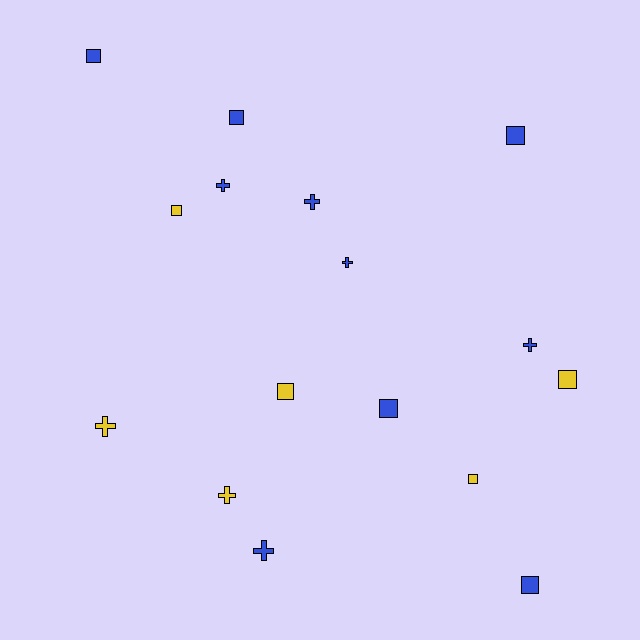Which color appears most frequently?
Blue, with 10 objects.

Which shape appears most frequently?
Square, with 9 objects.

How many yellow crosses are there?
There are 2 yellow crosses.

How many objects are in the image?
There are 16 objects.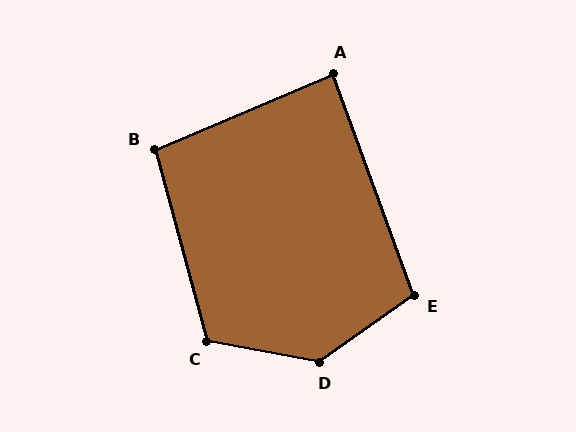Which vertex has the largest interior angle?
D, at approximately 135 degrees.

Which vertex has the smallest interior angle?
A, at approximately 87 degrees.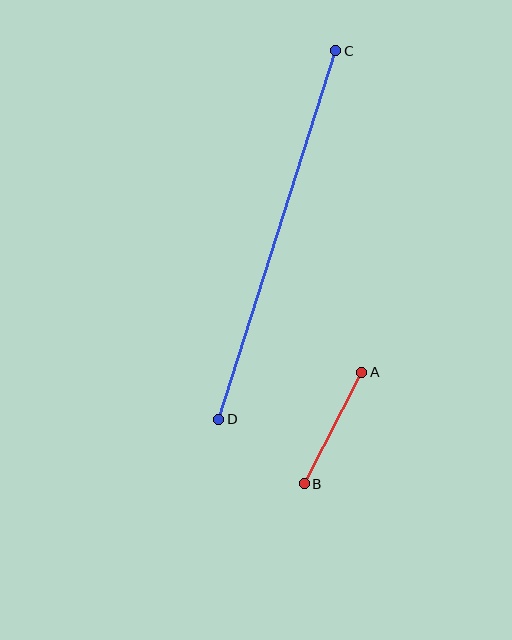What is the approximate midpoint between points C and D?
The midpoint is at approximately (277, 235) pixels.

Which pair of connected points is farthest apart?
Points C and D are farthest apart.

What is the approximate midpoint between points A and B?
The midpoint is at approximately (333, 428) pixels.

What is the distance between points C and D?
The distance is approximately 386 pixels.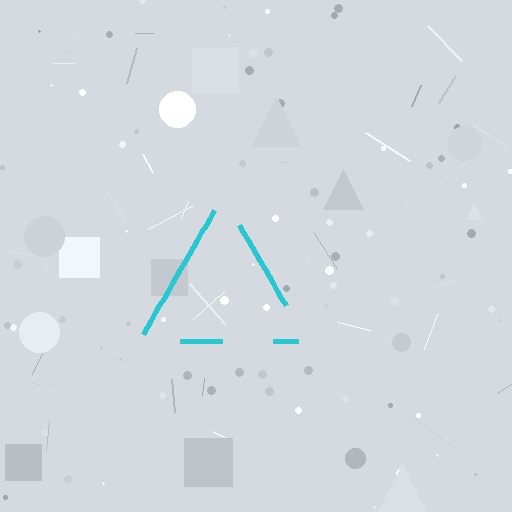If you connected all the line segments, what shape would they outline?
They would outline a triangle.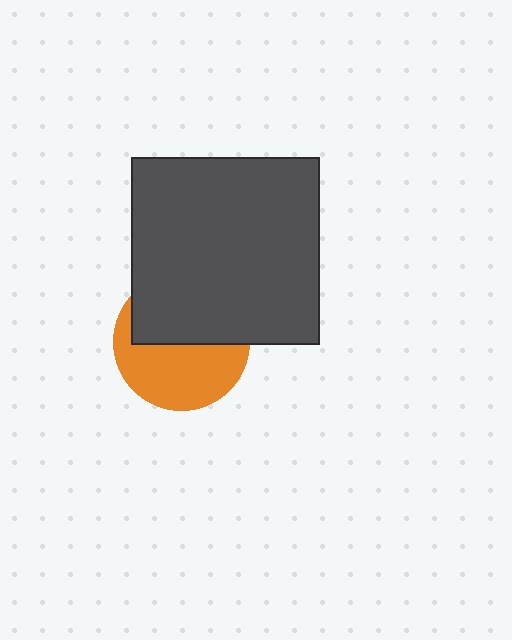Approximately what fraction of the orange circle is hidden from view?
Roughly 49% of the orange circle is hidden behind the dark gray square.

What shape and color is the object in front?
The object in front is a dark gray square.